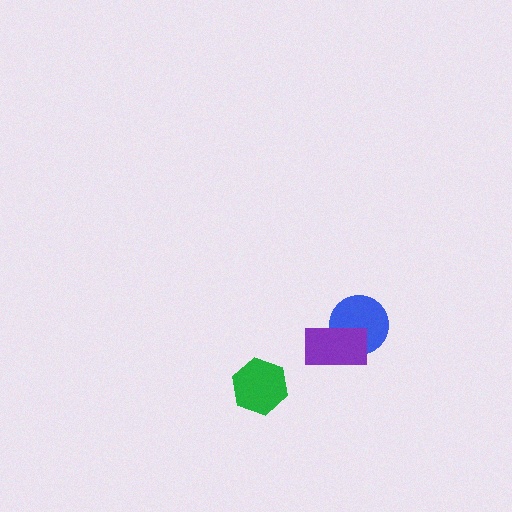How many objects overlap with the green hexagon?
0 objects overlap with the green hexagon.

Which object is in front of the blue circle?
The purple rectangle is in front of the blue circle.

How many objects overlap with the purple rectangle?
1 object overlaps with the purple rectangle.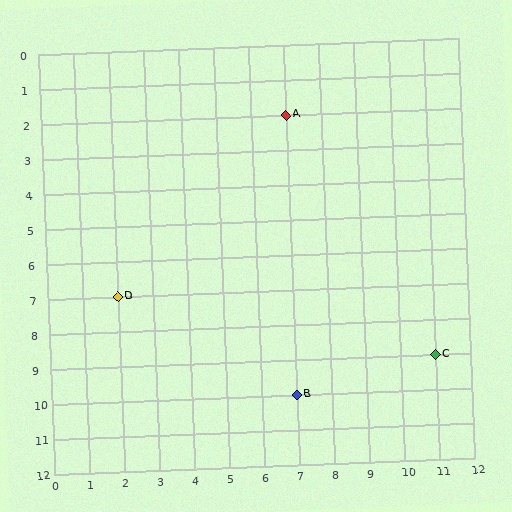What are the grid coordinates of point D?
Point D is at grid coordinates (2, 7).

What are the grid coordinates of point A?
Point A is at grid coordinates (7, 2).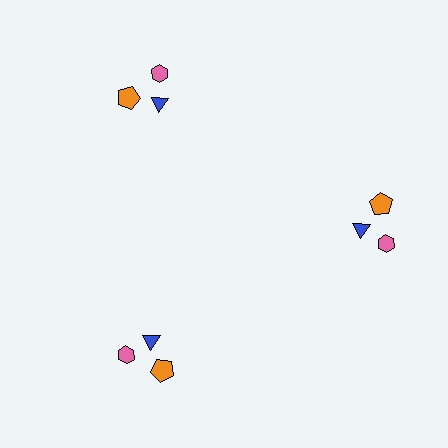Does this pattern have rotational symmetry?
Yes, this pattern has 3-fold rotational symmetry. It looks the same after rotating 120 degrees around the center.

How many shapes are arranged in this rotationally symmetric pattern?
There are 9 shapes, arranged in 3 groups of 3.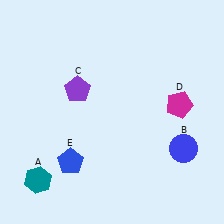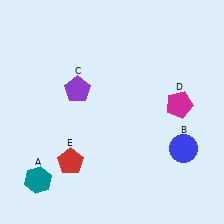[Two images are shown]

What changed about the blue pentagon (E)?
In Image 1, E is blue. In Image 2, it changed to red.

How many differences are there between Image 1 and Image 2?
There is 1 difference between the two images.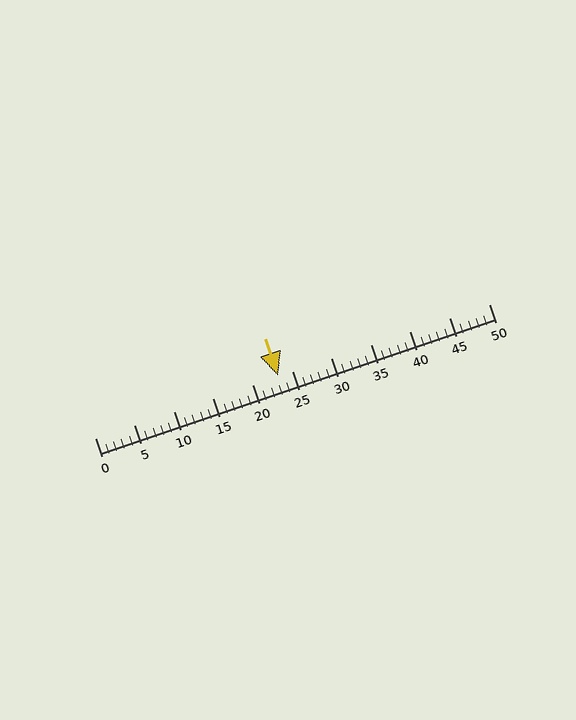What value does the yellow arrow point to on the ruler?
The yellow arrow points to approximately 23.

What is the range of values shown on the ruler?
The ruler shows values from 0 to 50.